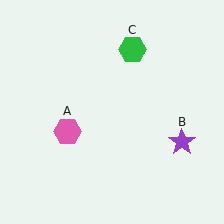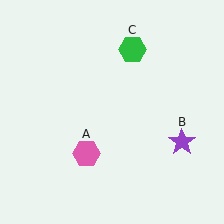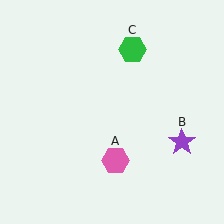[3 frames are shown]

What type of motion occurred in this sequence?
The pink hexagon (object A) rotated counterclockwise around the center of the scene.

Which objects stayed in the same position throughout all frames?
Purple star (object B) and green hexagon (object C) remained stationary.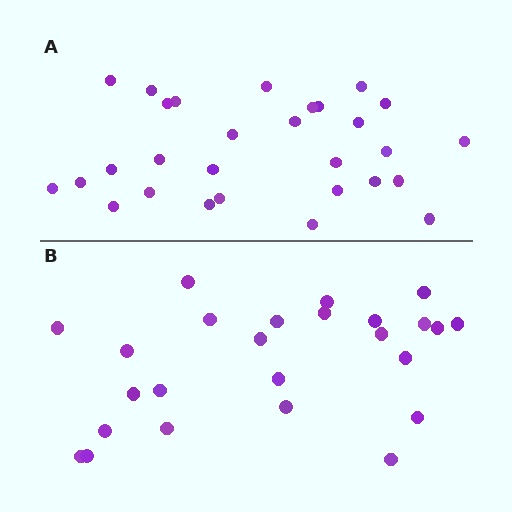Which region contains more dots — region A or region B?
Region A (the top region) has more dots.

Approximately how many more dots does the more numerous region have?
Region A has about 4 more dots than region B.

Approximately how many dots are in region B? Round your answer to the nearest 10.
About 20 dots. (The exact count is 25, which rounds to 20.)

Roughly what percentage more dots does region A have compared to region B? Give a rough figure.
About 15% more.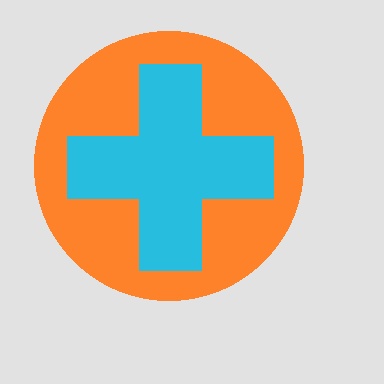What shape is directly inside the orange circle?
The cyan cross.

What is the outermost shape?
The orange circle.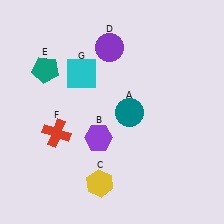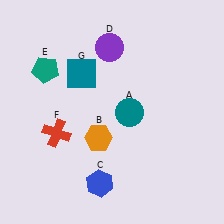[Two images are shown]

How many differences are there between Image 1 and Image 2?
There are 3 differences between the two images.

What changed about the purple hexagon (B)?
In Image 1, B is purple. In Image 2, it changed to orange.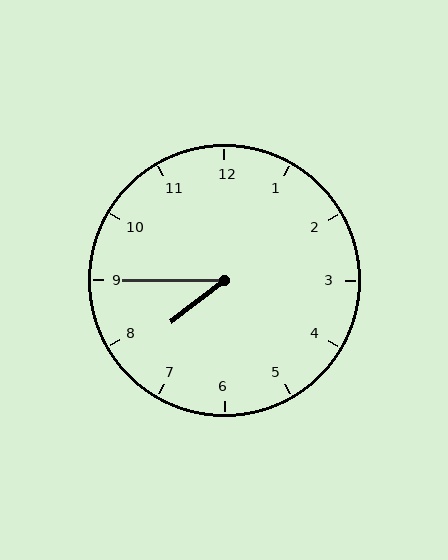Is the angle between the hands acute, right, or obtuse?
It is acute.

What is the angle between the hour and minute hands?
Approximately 38 degrees.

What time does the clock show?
7:45.